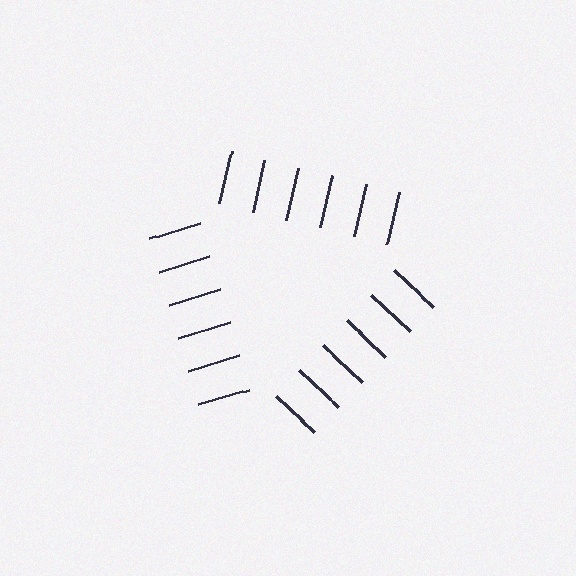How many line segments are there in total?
18 — 6 along each of the 3 edges.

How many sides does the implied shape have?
3 sides — the line-ends trace a triangle.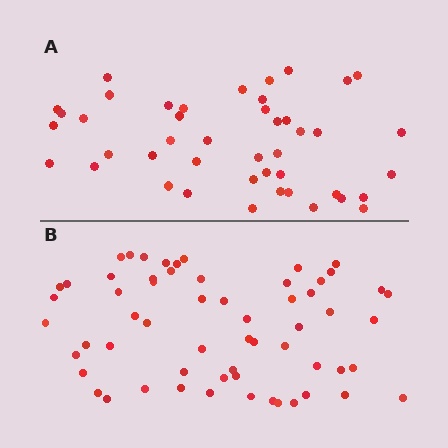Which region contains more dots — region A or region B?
Region B (the bottom region) has more dots.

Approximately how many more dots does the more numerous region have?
Region B has approximately 15 more dots than region A.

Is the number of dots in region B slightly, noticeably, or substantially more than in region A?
Region B has noticeably more, but not dramatically so. The ratio is roughly 1.4 to 1.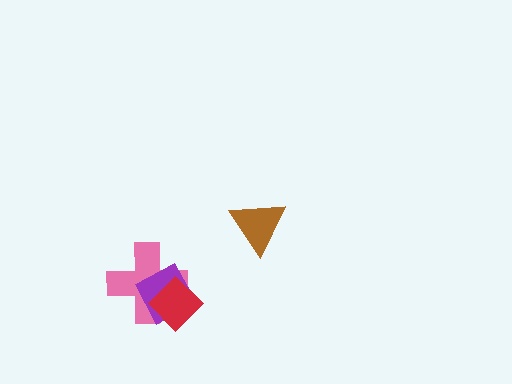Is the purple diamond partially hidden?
Yes, it is partially covered by another shape.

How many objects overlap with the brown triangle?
0 objects overlap with the brown triangle.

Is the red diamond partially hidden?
No, no other shape covers it.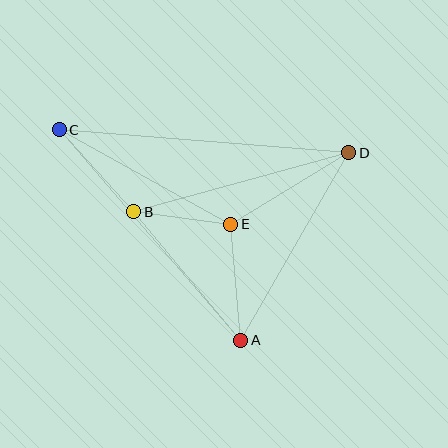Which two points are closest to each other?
Points B and E are closest to each other.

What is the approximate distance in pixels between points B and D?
The distance between B and D is approximately 223 pixels.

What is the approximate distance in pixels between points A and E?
The distance between A and E is approximately 116 pixels.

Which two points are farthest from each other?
Points C and D are farthest from each other.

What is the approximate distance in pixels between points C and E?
The distance between C and E is approximately 196 pixels.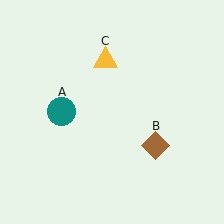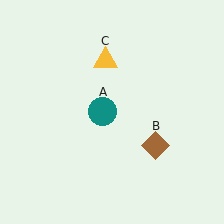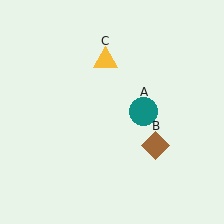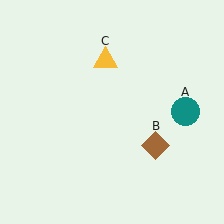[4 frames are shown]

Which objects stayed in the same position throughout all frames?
Brown diamond (object B) and yellow triangle (object C) remained stationary.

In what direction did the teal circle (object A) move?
The teal circle (object A) moved right.